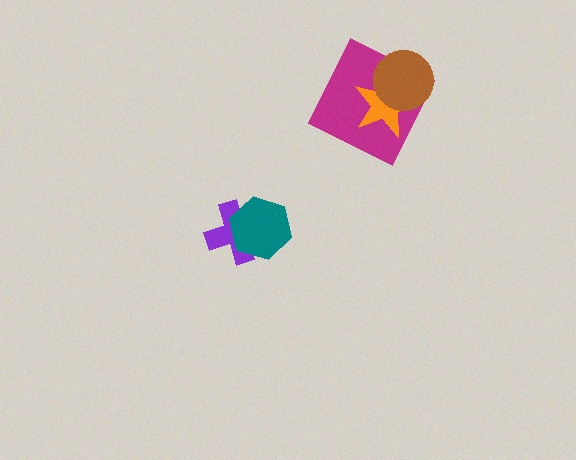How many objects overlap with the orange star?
2 objects overlap with the orange star.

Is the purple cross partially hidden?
Yes, it is partially covered by another shape.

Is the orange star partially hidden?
Yes, it is partially covered by another shape.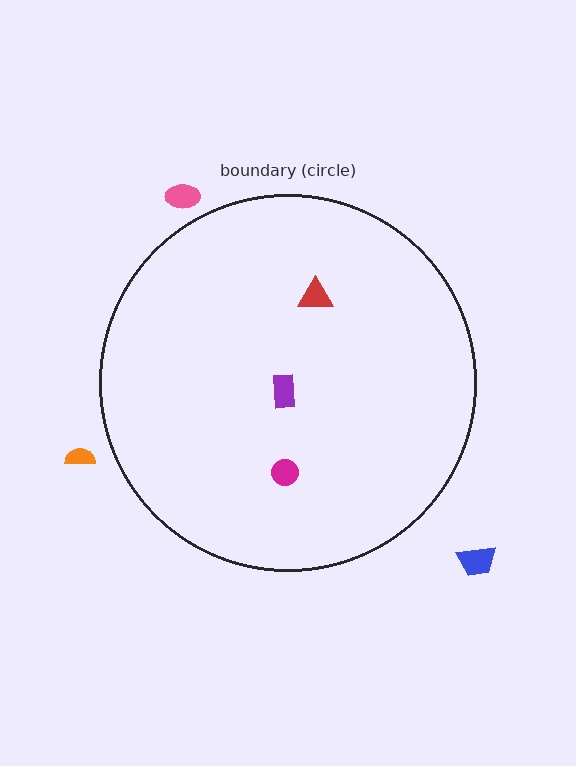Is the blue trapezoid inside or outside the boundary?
Outside.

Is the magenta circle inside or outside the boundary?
Inside.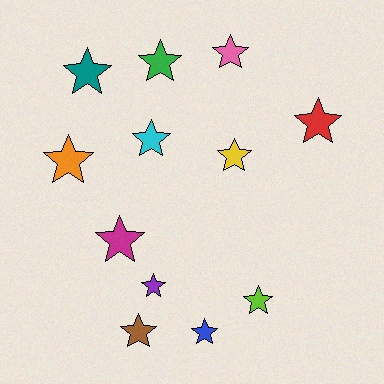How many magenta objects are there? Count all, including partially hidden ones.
There is 1 magenta object.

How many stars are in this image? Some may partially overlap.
There are 12 stars.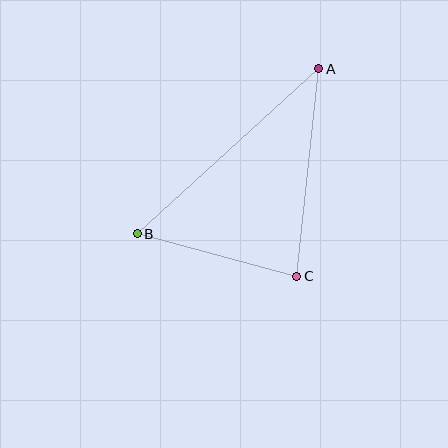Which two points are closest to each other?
Points B and C are closest to each other.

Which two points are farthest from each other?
Points A and B are farthest from each other.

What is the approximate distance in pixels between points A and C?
The distance between A and C is approximately 209 pixels.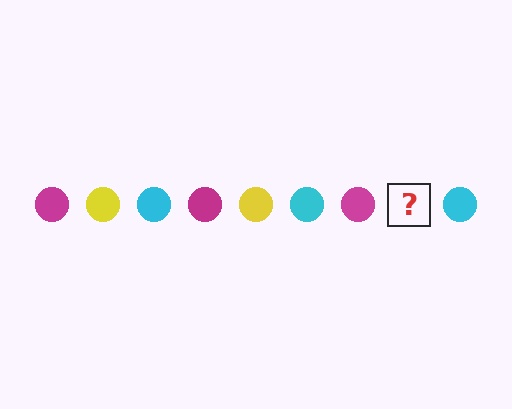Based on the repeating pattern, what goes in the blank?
The blank should be a yellow circle.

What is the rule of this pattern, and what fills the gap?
The rule is that the pattern cycles through magenta, yellow, cyan circles. The gap should be filled with a yellow circle.